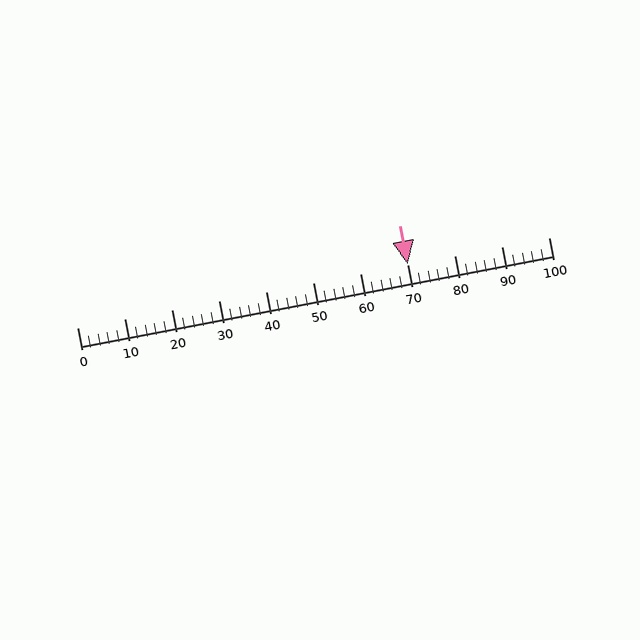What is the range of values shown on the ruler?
The ruler shows values from 0 to 100.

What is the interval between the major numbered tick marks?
The major tick marks are spaced 10 units apart.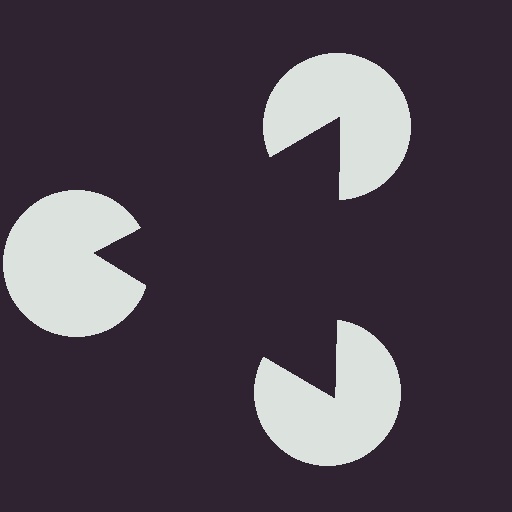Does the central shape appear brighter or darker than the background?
It typically appears slightly darker than the background, even though no actual brightness change is drawn.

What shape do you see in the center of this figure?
An illusory triangle — its edges are inferred from the aligned wedge cuts in the pac-man discs, not physically drawn.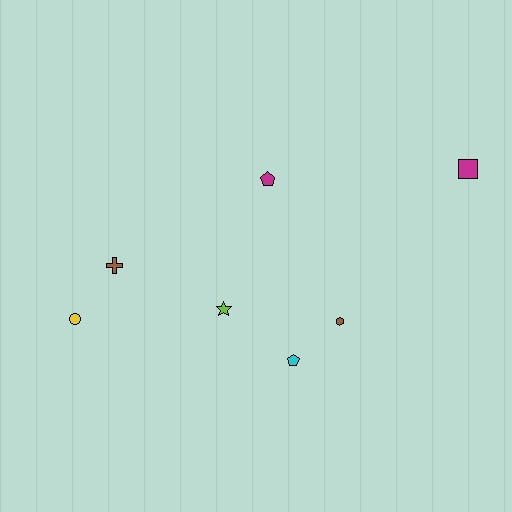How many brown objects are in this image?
There are 2 brown objects.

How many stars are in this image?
There is 1 star.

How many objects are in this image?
There are 7 objects.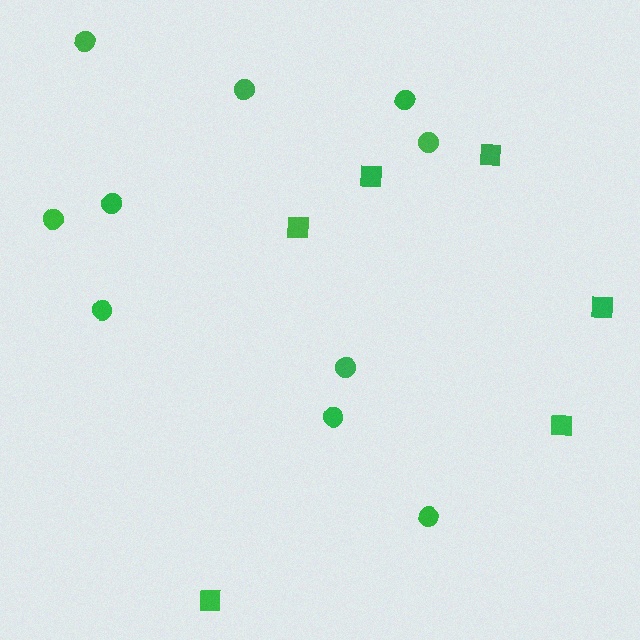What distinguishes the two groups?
There are 2 groups: one group of squares (6) and one group of circles (10).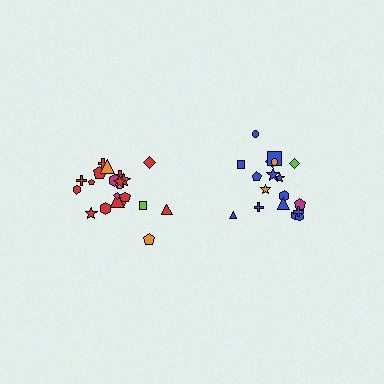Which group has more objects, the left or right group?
The left group.